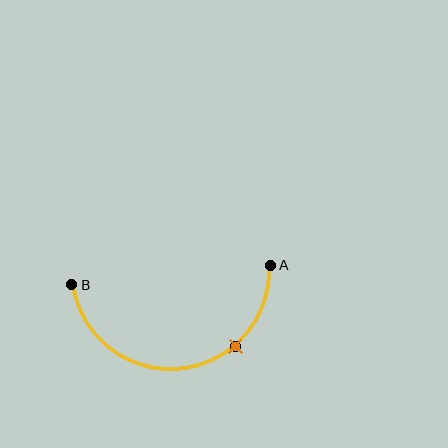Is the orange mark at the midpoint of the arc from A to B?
No. The orange mark lies on the arc but is closer to endpoint A. The arc midpoint would be at the point on the curve equidistant along the arc from both A and B.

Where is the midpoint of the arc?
The arc midpoint is the point on the curve farthest from the straight line joining A and B. It sits below that line.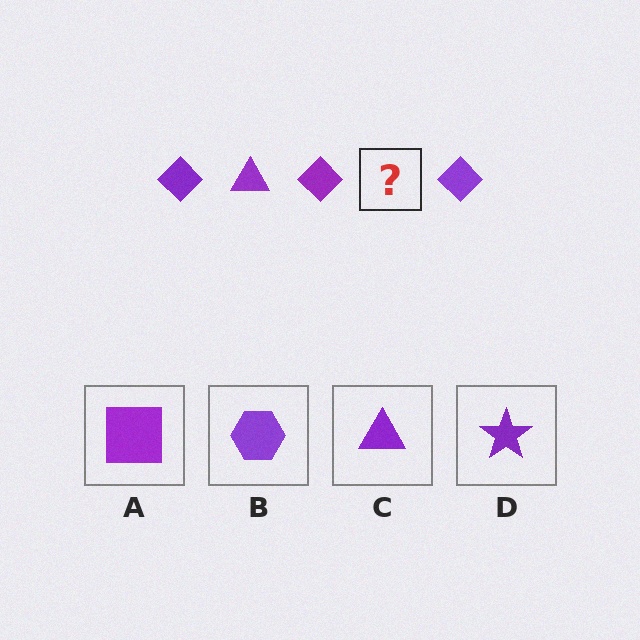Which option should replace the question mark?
Option C.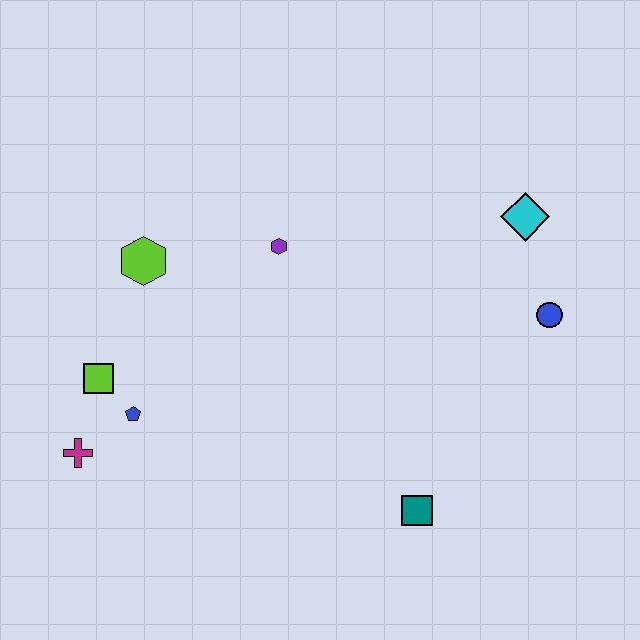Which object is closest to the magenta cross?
The blue pentagon is closest to the magenta cross.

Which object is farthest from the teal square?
The lime hexagon is farthest from the teal square.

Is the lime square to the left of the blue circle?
Yes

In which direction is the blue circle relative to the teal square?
The blue circle is above the teal square.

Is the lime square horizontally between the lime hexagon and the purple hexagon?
No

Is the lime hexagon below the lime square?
No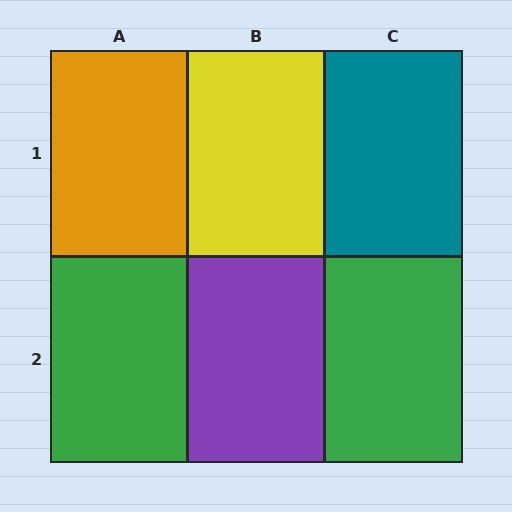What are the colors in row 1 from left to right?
Orange, yellow, teal.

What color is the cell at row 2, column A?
Green.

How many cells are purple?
1 cell is purple.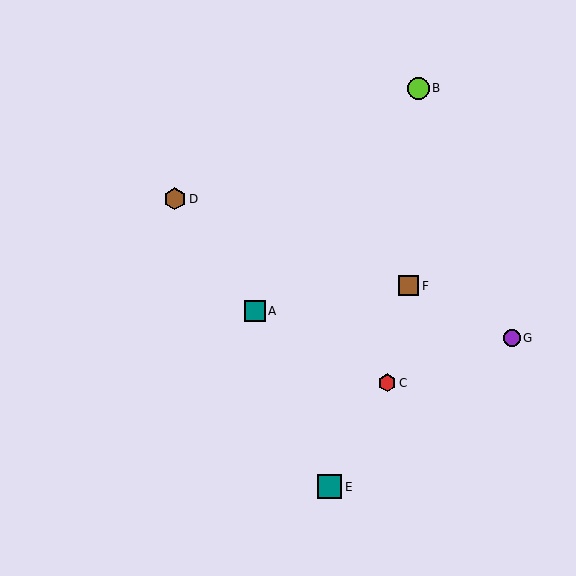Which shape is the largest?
The teal square (labeled E) is the largest.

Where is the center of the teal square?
The center of the teal square is at (330, 487).